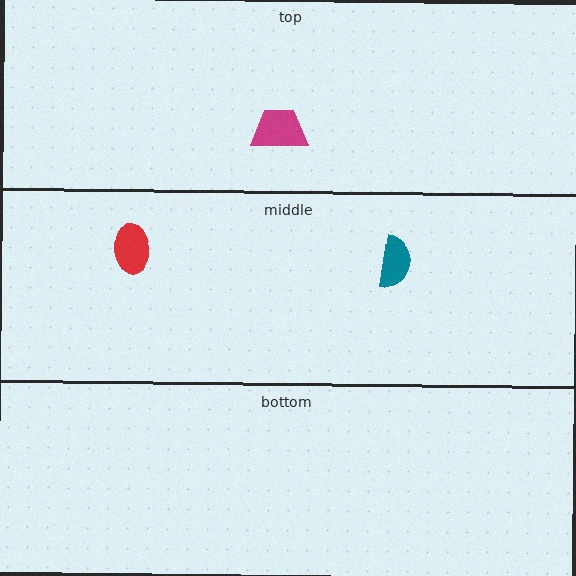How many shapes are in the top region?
1.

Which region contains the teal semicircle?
The middle region.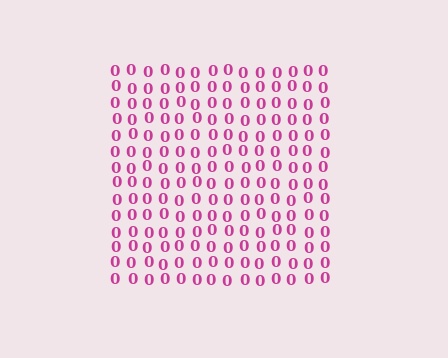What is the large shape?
The large shape is a square.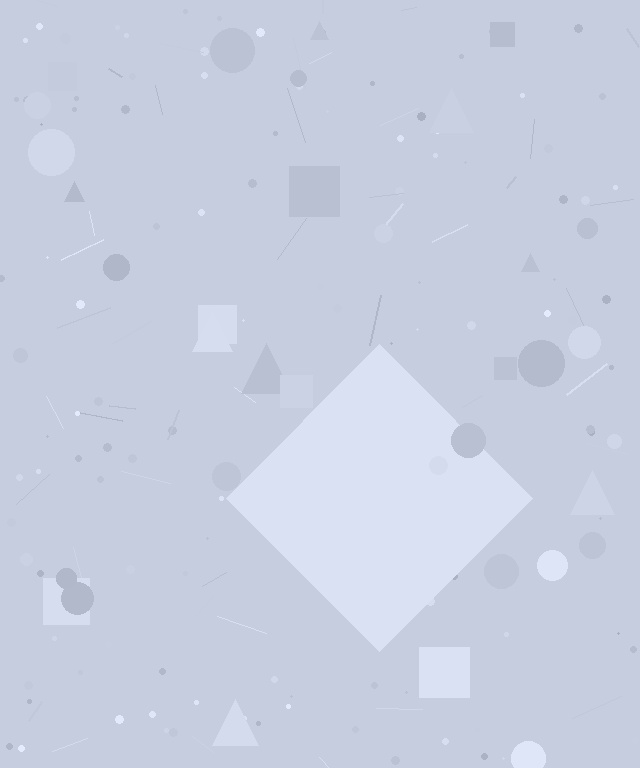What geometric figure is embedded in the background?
A diamond is embedded in the background.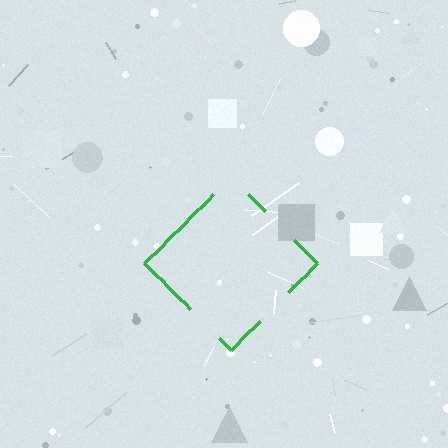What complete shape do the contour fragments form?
The contour fragments form a diamond.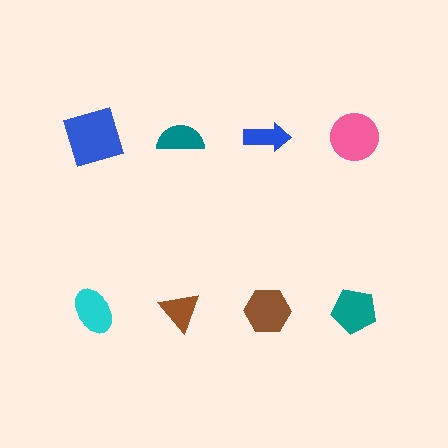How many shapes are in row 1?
4 shapes.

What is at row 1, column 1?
A blue square.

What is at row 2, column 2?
A brown triangle.